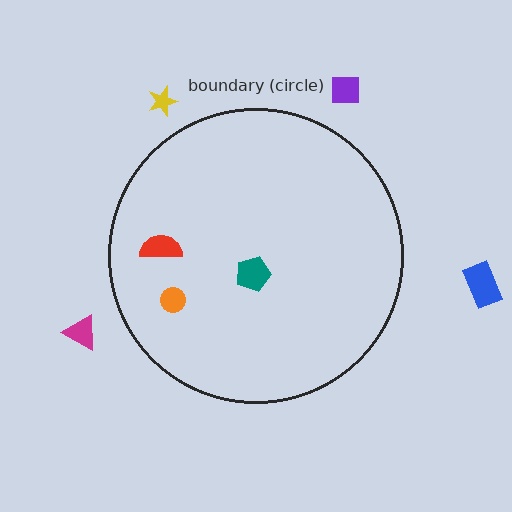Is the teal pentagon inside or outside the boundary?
Inside.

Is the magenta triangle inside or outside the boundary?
Outside.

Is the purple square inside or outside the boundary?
Outside.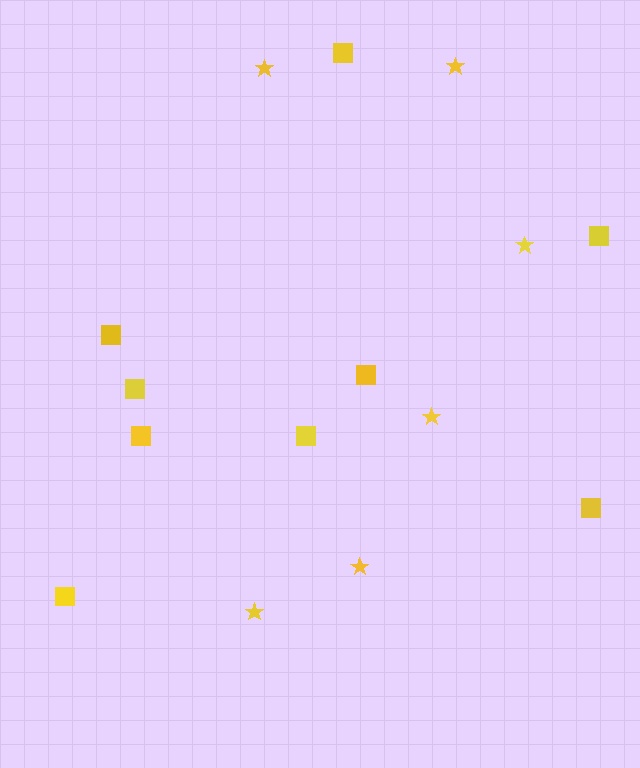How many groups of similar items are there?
There are 2 groups: one group of squares (9) and one group of stars (6).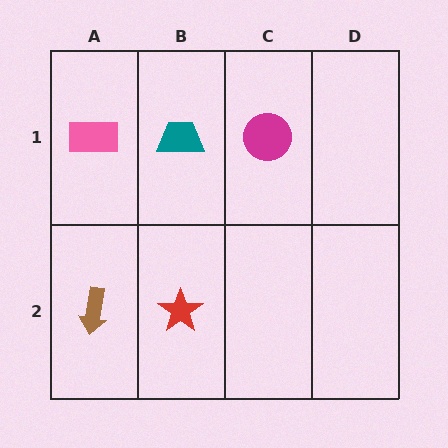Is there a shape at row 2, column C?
No, that cell is empty.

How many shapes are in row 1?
3 shapes.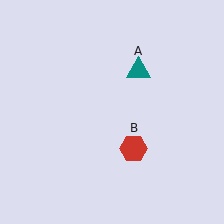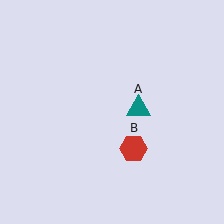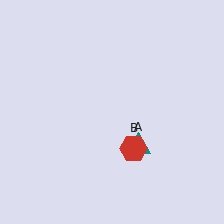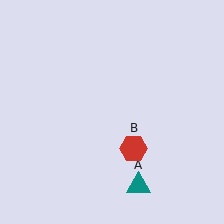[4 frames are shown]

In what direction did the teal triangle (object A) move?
The teal triangle (object A) moved down.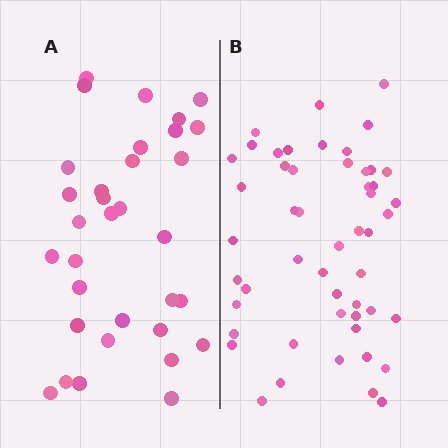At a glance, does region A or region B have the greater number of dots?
Region B (the right region) has more dots.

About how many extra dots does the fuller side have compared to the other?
Region B has approximately 20 more dots than region A.